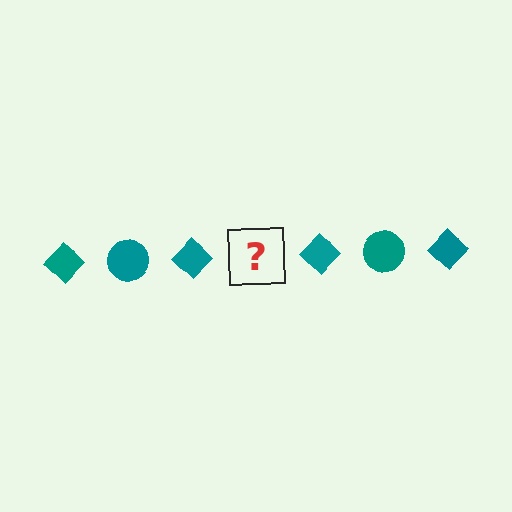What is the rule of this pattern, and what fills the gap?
The rule is that the pattern cycles through diamond, circle shapes in teal. The gap should be filled with a teal circle.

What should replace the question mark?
The question mark should be replaced with a teal circle.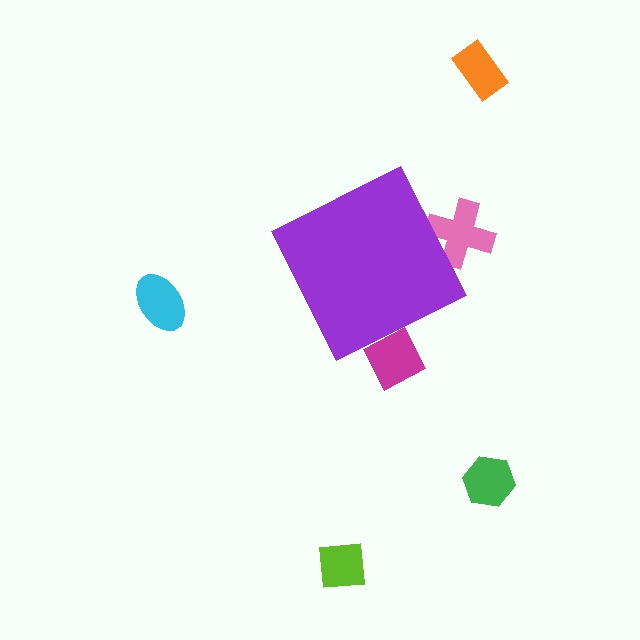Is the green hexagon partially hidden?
No, the green hexagon is fully visible.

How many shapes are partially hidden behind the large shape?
2 shapes are partially hidden.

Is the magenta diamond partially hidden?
Yes, the magenta diamond is partially hidden behind the purple diamond.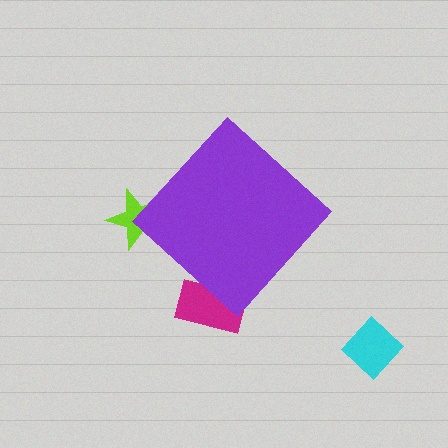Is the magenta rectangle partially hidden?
Yes, the magenta rectangle is partially hidden behind the purple diamond.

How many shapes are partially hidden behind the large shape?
2 shapes are partially hidden.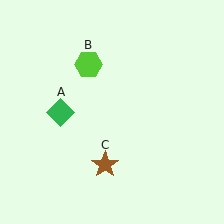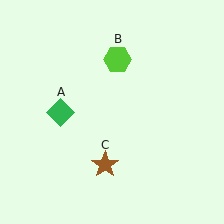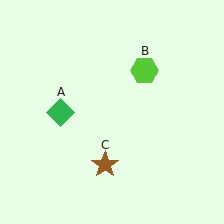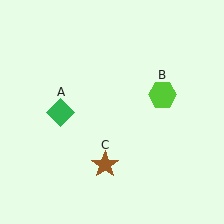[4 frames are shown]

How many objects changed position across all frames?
1 object changed position: lime hexagon (object B).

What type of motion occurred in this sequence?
The lime hexagon (object B) rotated clockwise around the center of the scene.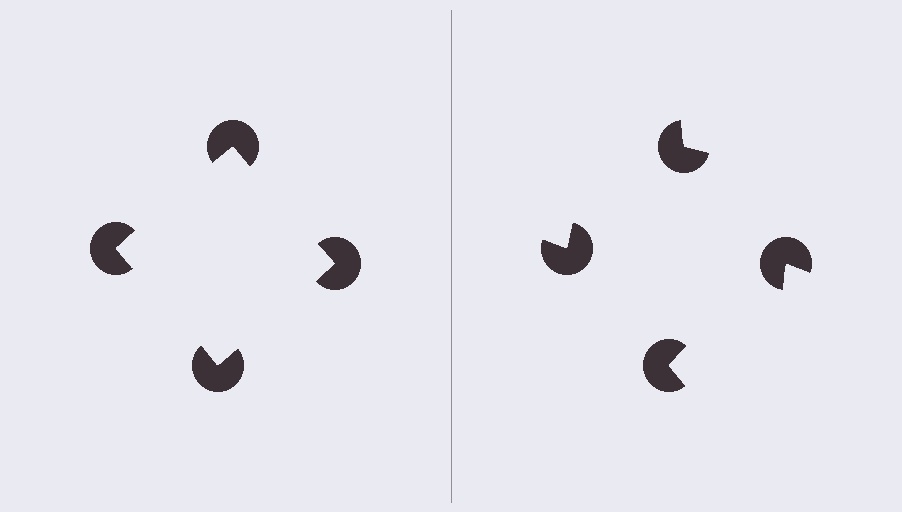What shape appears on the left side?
An illusory square.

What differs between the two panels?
The pac-man discs are positioned identically on both sides; only the wedge orientations differ. On the left they align to a square; on the right they are misaligned.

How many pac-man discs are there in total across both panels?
8 — 4 on each side.